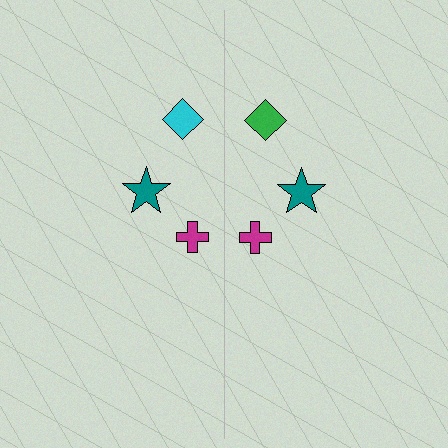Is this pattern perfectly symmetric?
No, the pattern is not perfectly symmetric. The green diamond on the right side breaks the symmetry — its mirror counterpart is cyan.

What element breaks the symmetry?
The green diamond on the right side breaks the symmetry — its mirror counterpart is cyan.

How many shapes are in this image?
There are 6 shapes in this image.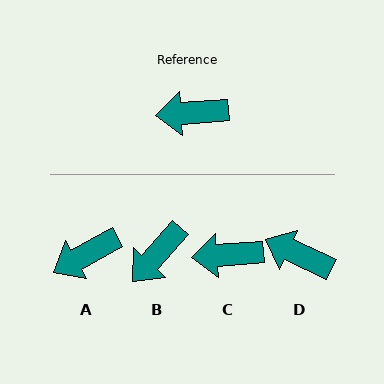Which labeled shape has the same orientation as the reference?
C.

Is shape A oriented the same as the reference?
No, it is off by about 25 degrees.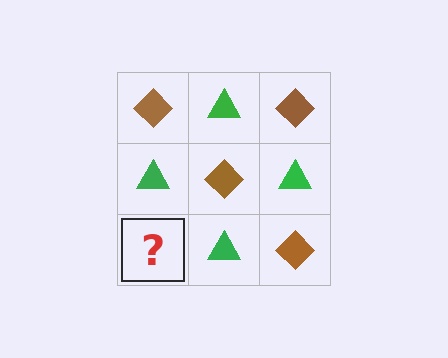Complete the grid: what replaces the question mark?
The question mark should be replaced with a brown diamond.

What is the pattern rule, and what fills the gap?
The rule is that it alternates brown diamond and green triangle in a checkerboard pattern. The gap should be filled with a brown diamond.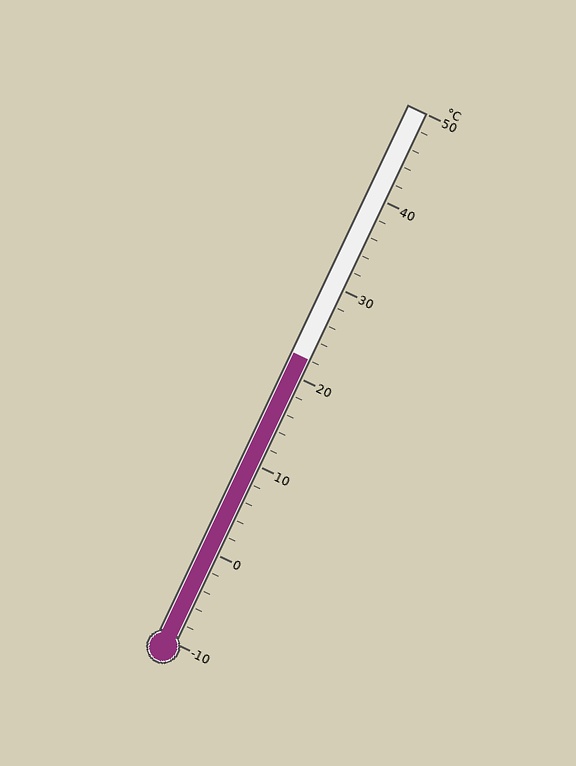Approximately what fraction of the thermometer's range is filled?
The thermometer is filled to approximately 55% of its range.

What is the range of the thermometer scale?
The thermometer scale ranges from -10°C to 50°C.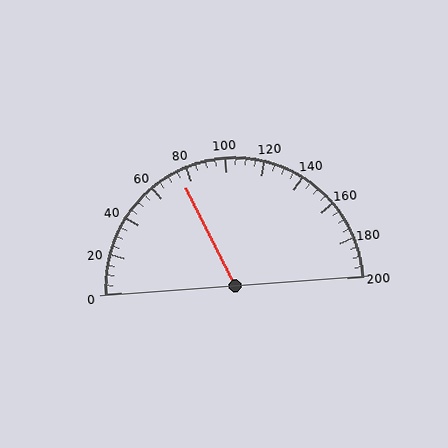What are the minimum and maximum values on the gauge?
The gauge ranges from 0 to 200.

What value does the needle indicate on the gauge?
The needle indicates approximately 75.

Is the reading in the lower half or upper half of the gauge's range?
The reading is in the lower half of the range (0 to 200).